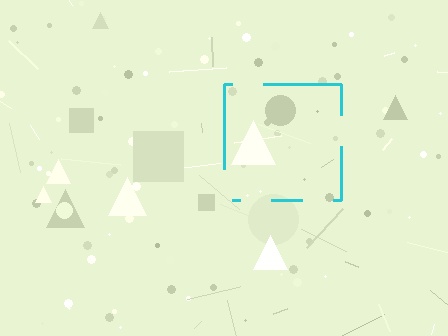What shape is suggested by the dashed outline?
The dashed outline suggests a square.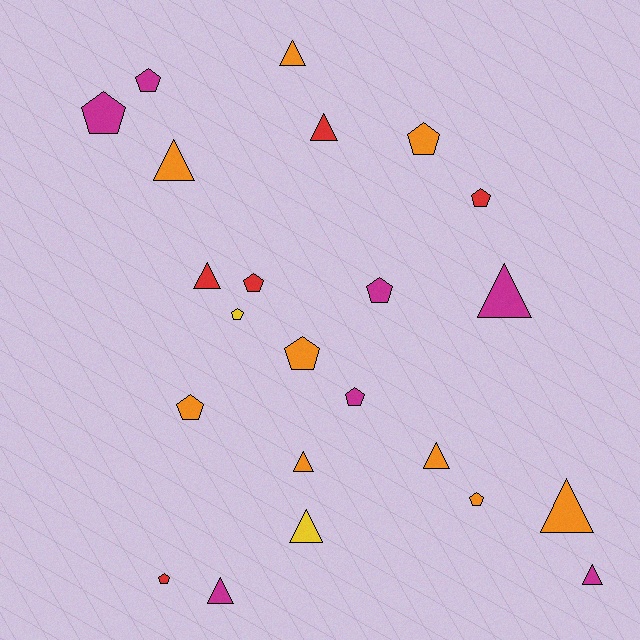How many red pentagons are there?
There are 3 red pentagons.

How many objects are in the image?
There are 23 objects.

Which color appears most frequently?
Orange, with 9 objects.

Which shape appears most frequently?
Pentagon, with 12 objects.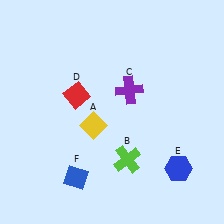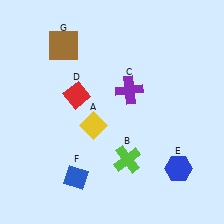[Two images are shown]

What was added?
A brown square (G) was added in Image 2.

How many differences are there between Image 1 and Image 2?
There is 1 difference between the two images.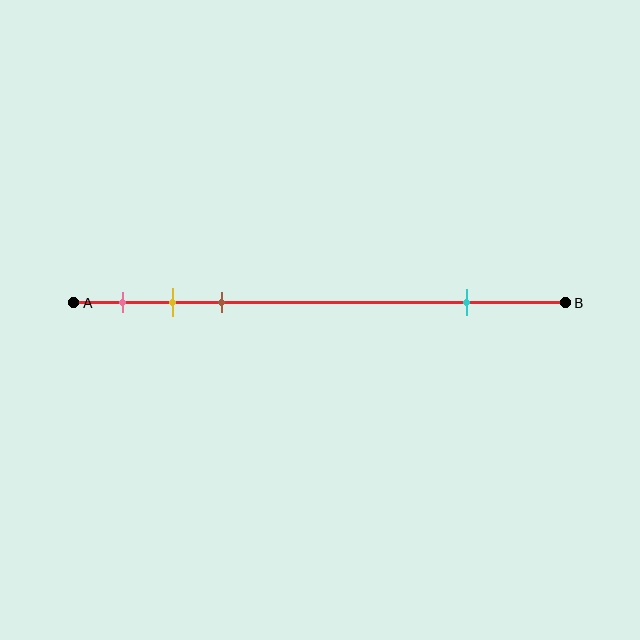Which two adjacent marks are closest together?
The yellow and brown marks are the closest adjacent pair.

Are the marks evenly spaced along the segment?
No, the marks are not evenly spaced.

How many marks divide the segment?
There are 4 marks dividing the segment.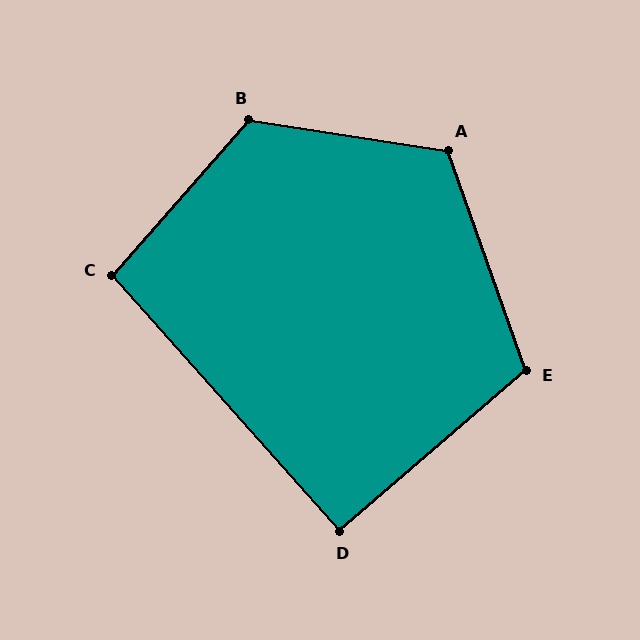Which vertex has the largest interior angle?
B, at approximately 122 degrees.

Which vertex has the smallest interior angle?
D, at approximately 91 degrees.